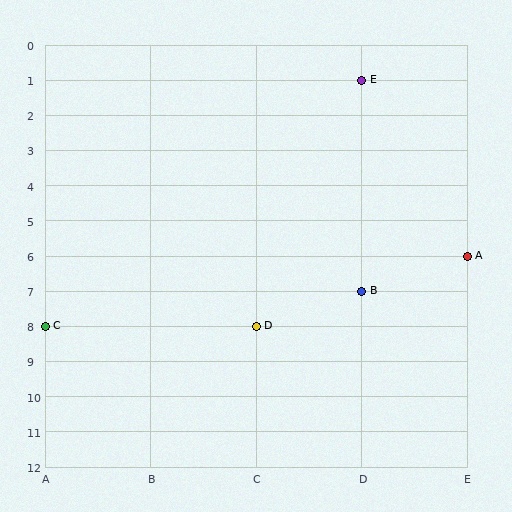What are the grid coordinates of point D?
Point D is at grid coordinates (C, 8).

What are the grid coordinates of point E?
Point E is at grid coordinates (D, 1).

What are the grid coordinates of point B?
Point B is at grid coordinates (D, 7).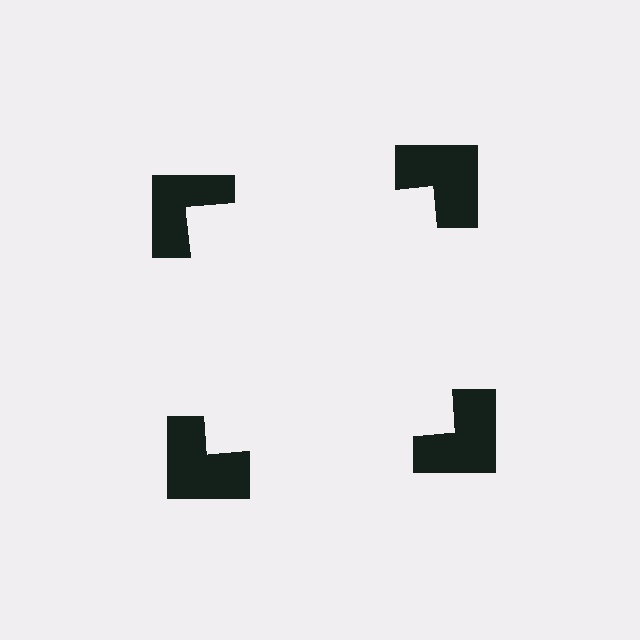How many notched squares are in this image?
There are 4 — one at each vertex of the illusory square.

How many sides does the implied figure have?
4 sides.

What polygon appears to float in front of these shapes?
An illusory square — its edges are inferred from the aligned wedge cuts in the notched squares, not physically drawn.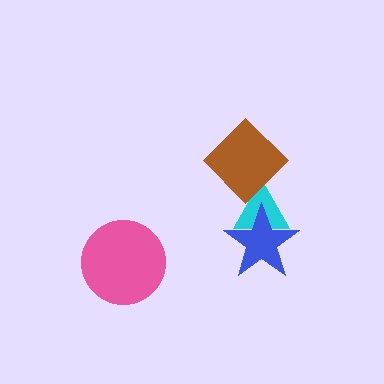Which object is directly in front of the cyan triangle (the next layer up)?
The brown diamond is directly in front of the cyan triangle.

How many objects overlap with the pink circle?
0 objects overlap with the pink circle.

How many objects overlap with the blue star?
1 object overlaps with the blue star.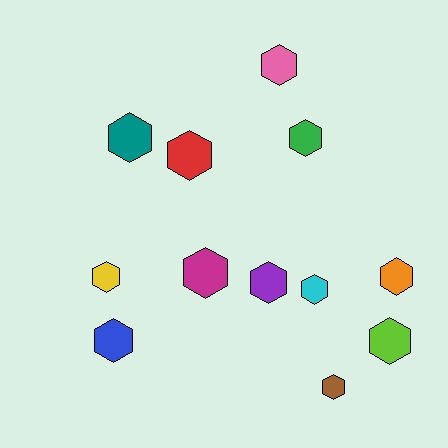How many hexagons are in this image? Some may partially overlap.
There are 12 hexagons.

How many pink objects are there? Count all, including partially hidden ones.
There is 1 pink object.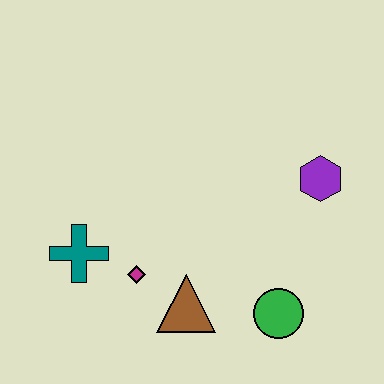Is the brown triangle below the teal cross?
Yes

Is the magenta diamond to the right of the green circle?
No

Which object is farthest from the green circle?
The teal cross is farthest from the green circle.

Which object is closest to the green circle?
The brown triangle is closest to the green circle.